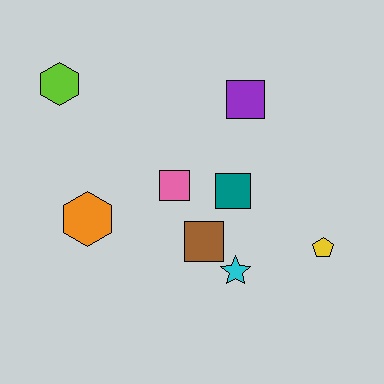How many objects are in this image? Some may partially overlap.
There are 8 objects.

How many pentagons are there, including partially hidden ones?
There is 1 pentagon.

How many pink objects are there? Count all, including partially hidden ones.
There is 1 pink object.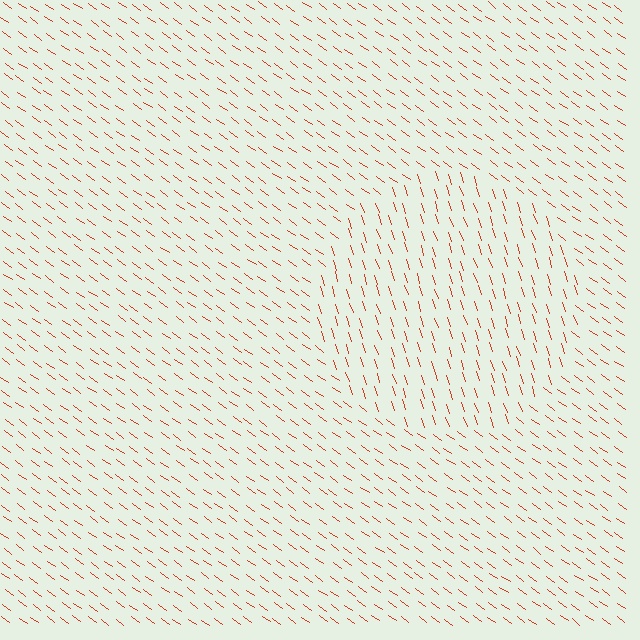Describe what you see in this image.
The image is filled with small red line segments. A circle region in the image has lines oriented differently from the surrounding lines, creating a visible texture boundary.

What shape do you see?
I see a circle.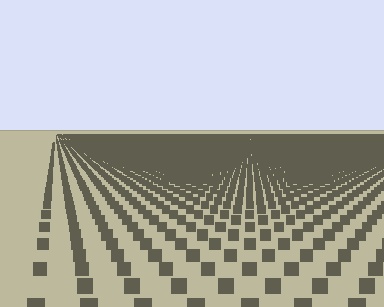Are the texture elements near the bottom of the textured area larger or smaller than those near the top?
Larger. Near the bottom, elements are closer to the viewer and appear at a bigger on-screen size.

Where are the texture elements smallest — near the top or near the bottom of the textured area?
Near the top.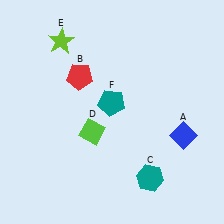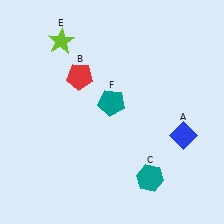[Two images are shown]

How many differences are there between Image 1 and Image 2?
There is 1 difference between the two images.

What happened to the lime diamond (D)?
The lime diamond (D) was removed in Image 2. It was in the bottom-left area of Image 1.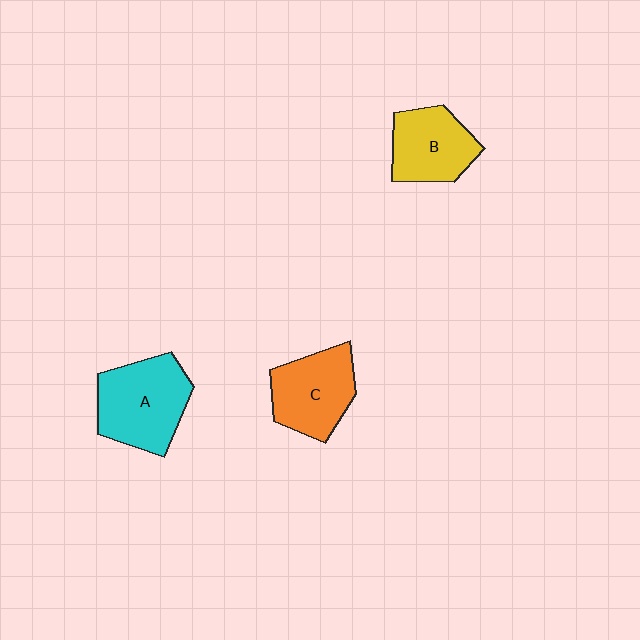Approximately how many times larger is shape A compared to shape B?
Approximately 1.3 times.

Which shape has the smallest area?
Shape B (yellow).